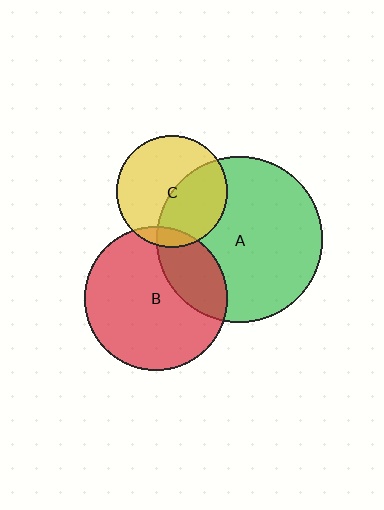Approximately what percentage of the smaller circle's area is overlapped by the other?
Approximately 10%.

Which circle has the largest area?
Circle A (green).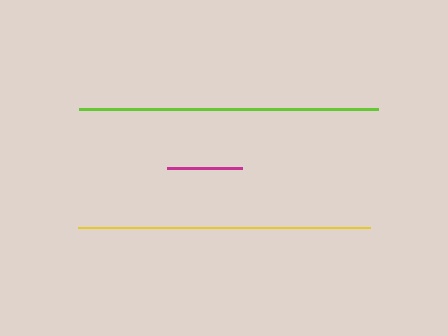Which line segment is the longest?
The lime line is the longest at approximately 299 pixels.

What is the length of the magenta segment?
The magenta segment is approximately 75 pixels long.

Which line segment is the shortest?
The magenta line is the shortest at approximately 75 pixels.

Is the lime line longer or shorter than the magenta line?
The lime line is longer than the magenta line.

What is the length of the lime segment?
The lime segment is approximately 299 pixels long.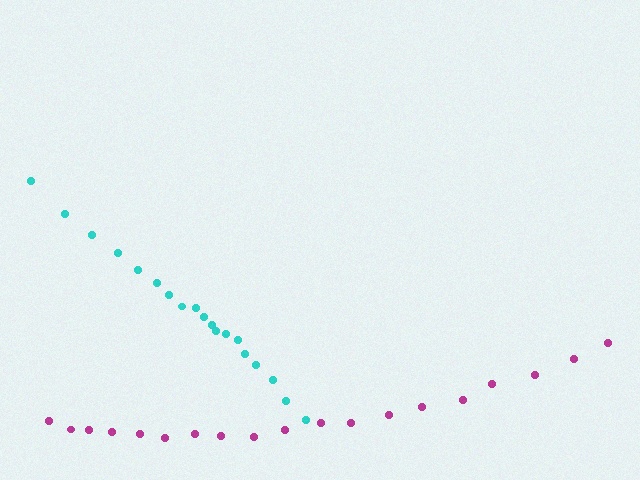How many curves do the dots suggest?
There are 2 distinct paths.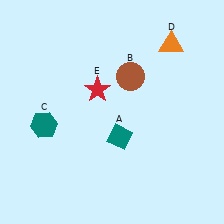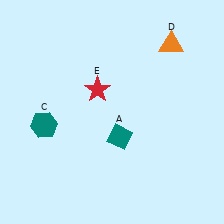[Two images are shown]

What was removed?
The brown circle (B) was removed in Image 2.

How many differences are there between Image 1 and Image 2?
There is 1 difference between the two images.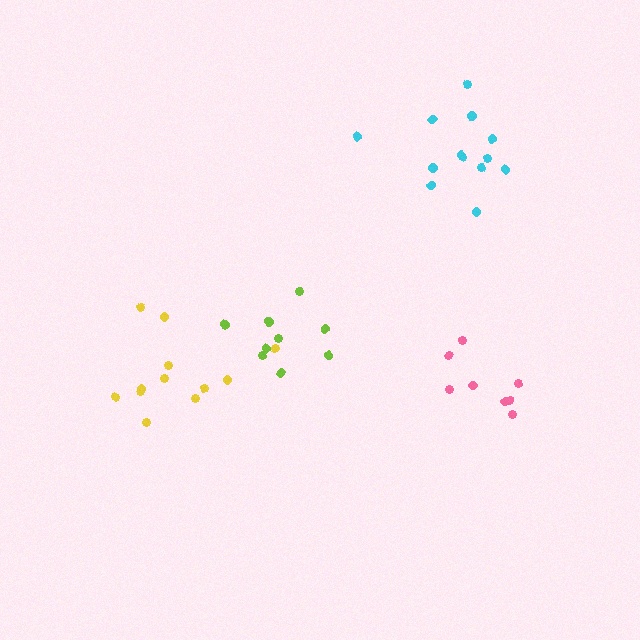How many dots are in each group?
Group 1: 12 dots, Group 2: 9 dots, Group 3: 8 dots, Group 4: 13 dots (42 total).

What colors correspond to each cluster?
The clusters are colored: yellow, lime, pink, cyan.